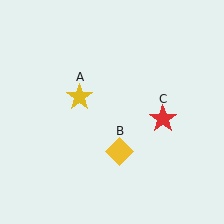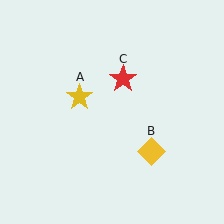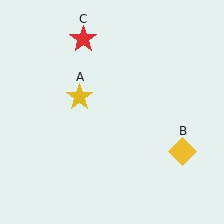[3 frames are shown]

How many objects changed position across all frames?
2 objects changed position: yellow diamond (object B), red star (object C).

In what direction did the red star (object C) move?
The red star (object C) moved up and to the left.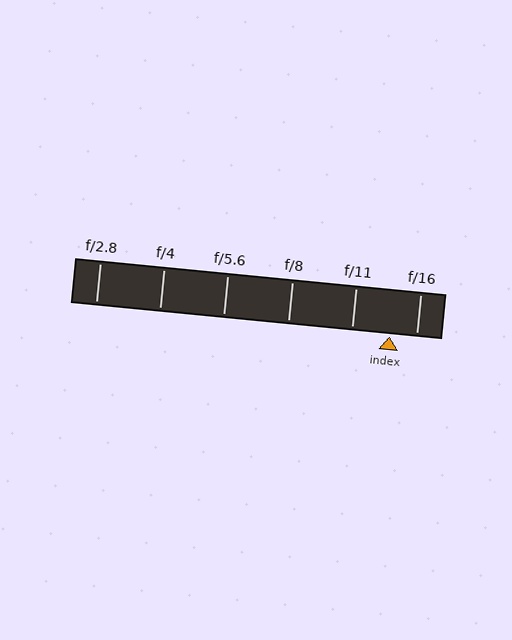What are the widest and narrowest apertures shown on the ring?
The widest aperture shown is f/2.8 and the narrowest is f/16.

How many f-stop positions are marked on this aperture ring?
There are 6 f-stop positions marked.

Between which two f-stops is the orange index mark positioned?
The index mark is between f/11 and f/16.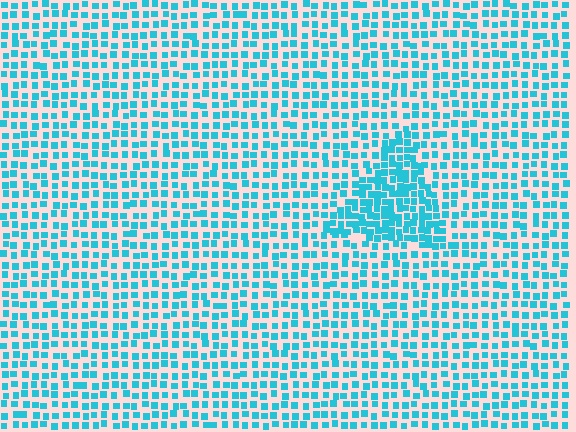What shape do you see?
I see a triangle.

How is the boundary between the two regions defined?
The boundary is defined by a change in element density (approximately 1.9x ratio). All elements are the same color, size, and shape.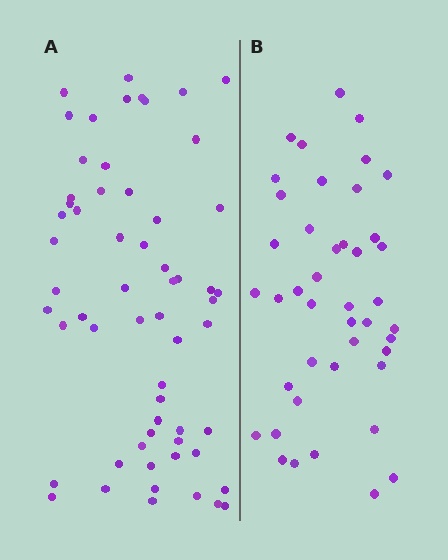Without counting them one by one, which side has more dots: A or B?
Region A (the left region) has more dots.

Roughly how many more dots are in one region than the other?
Region A has approximately 15 more dots than region B.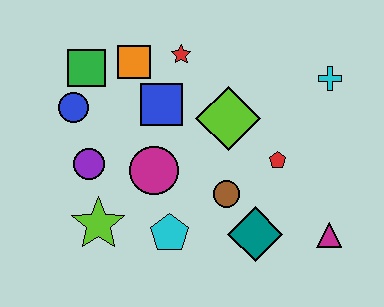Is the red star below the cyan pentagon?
No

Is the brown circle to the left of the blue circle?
No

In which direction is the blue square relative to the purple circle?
The blue square is to the right of the purple circle.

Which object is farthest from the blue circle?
The magenta triangle is farthest from the blue circle.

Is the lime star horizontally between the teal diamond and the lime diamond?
No